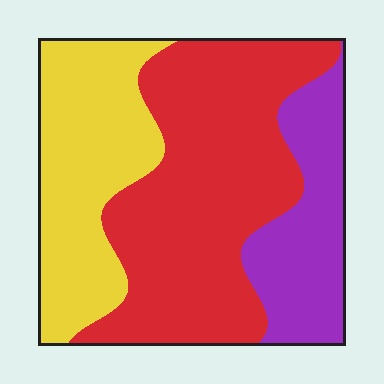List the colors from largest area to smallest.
From largest to smallest: red, yellow, purple.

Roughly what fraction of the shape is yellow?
Yellow takes up about one third (1/3) of the shape.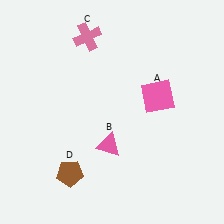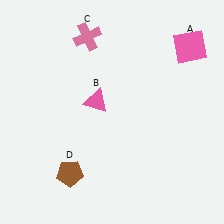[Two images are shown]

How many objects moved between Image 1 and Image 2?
2 objects moved between the two images.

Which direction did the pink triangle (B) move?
The pink triangle (B) moved up.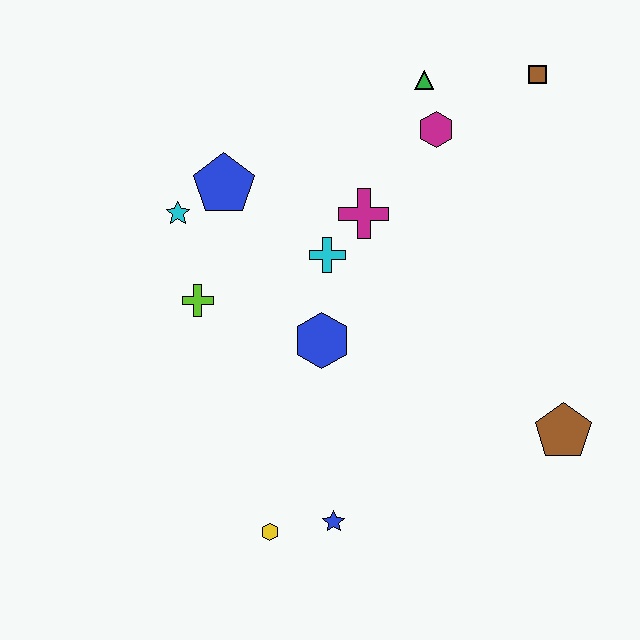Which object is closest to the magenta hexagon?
The green triangle is closest to the magenta hexagon.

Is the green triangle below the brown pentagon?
No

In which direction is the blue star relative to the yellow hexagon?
The blue star is to the right of the yellow hexagon.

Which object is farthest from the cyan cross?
The brown pentagon is farthest from the cyan cross.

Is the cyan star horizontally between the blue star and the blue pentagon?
No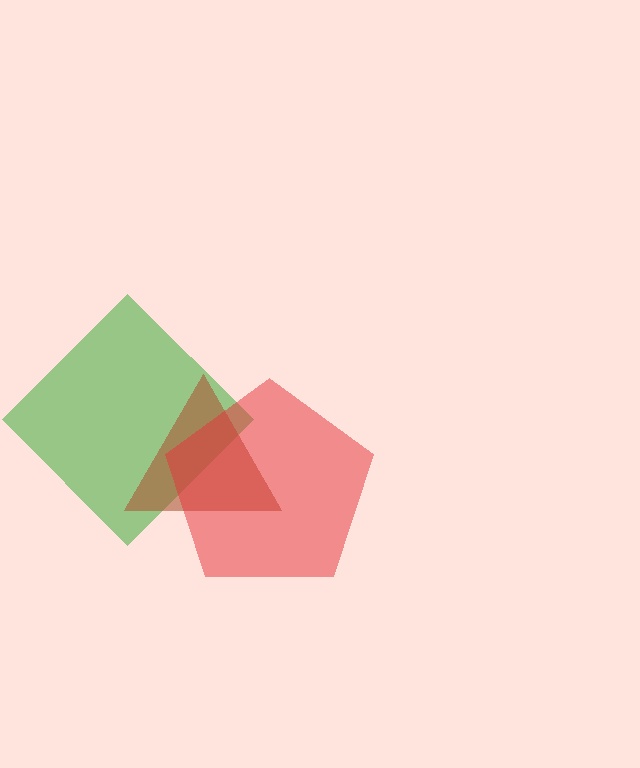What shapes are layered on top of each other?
The layered shapes are: a green diamond, a brown triangle, a red pentagon.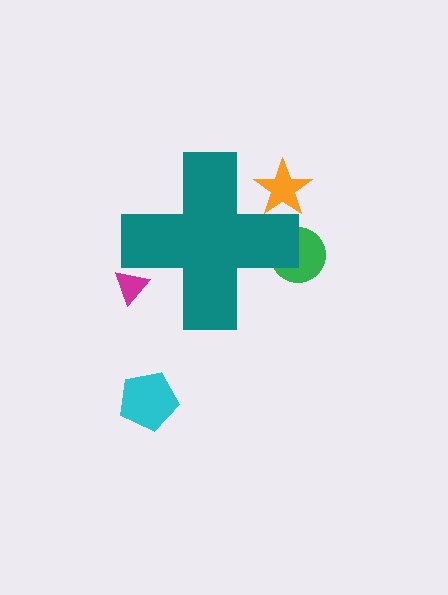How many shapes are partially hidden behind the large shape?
3 shapes are partially hidden.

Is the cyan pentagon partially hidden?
No, the cyan pentagon is fully visible.